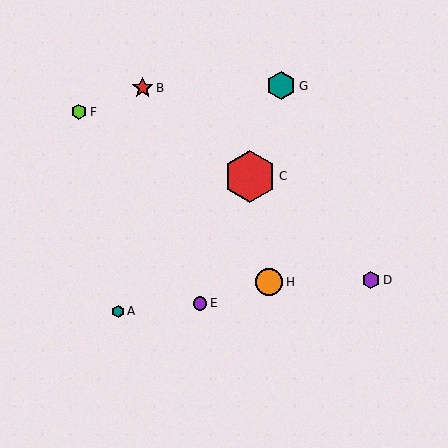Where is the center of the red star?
The center of the red star is at (143, 88).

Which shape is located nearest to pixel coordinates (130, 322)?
The teal hexagon (labeled A) at (118, 311) is nearest to that location.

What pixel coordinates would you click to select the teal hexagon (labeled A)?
Click at (118, 311) to select the teal hexagon A.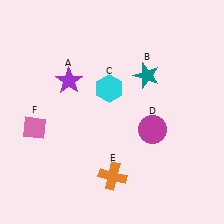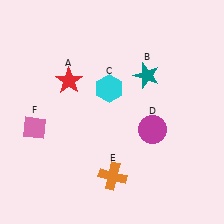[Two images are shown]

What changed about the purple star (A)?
In Image 1, A is purple. In Image 2, it changed to red.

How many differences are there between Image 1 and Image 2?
There is 1 difference between the two images.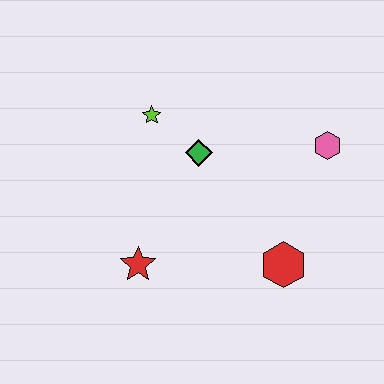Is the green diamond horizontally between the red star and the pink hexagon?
Yes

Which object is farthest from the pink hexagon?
The red star is farthest from the pink hexagon.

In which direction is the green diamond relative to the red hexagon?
The green diamond is above the red hexagon.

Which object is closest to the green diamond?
The lime star is closest to the green diamond.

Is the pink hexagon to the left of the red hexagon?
No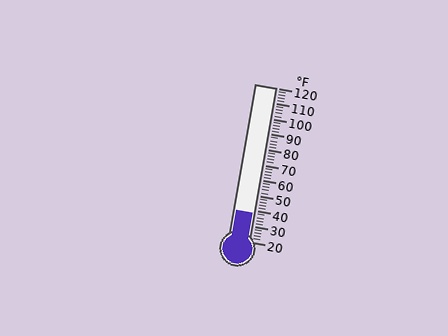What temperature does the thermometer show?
The thermometer shows approximately 38°F.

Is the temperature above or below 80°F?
The temperature is below 80°F.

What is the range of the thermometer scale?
The thermometer scale ranges from 20°F to 120°F.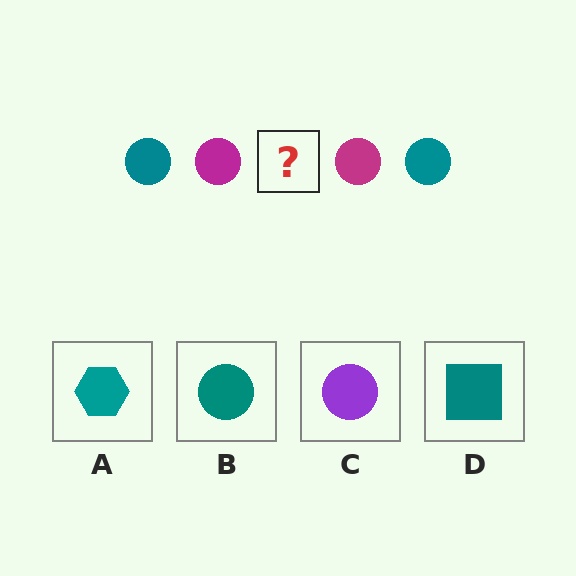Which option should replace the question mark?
Option B.